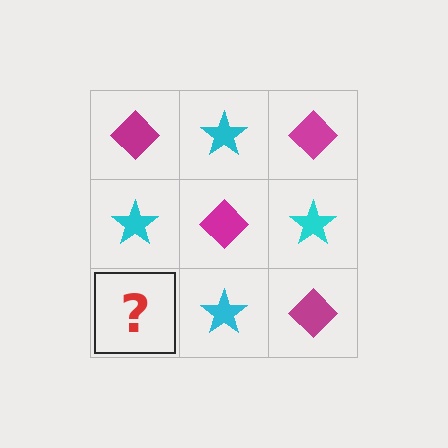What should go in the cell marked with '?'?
The missing cell should contain a magenta diamond.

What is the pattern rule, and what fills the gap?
The rule is that it alternates magenta diamond and cyan star in a checkerboard pattern. The gap should be filled with a magenta diamond.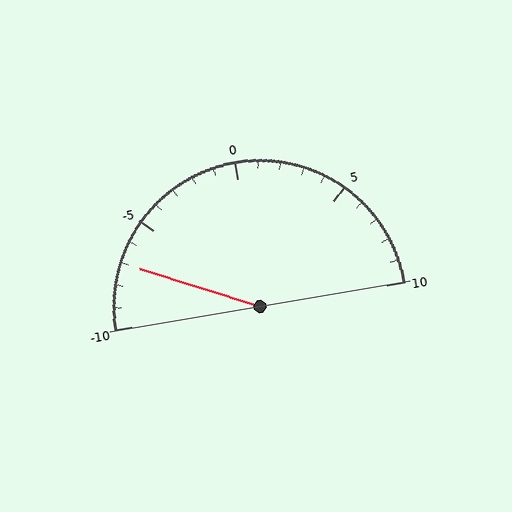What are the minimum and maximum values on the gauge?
The gauge ranges from -10 to 10.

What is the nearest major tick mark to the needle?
The nearest major tick mark is -5.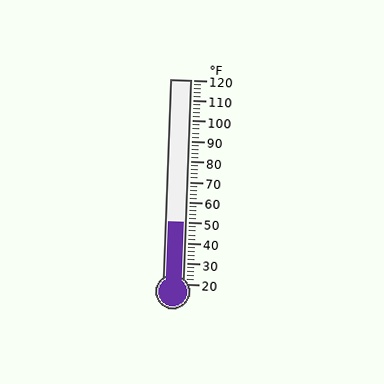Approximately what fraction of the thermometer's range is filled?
The thermometer is filled to approximately 30% of its range.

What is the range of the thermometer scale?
The thermometer scale ranges from 20°F to 120°F.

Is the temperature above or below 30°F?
The temperature is above 30°F.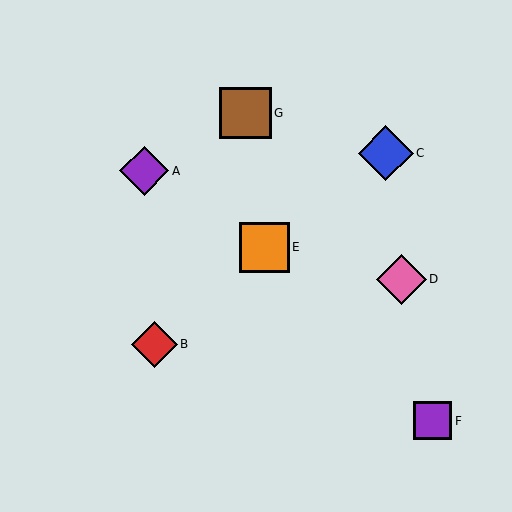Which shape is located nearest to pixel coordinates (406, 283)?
The pink diamond (labeled D) at (401, 279) is nearest to that location.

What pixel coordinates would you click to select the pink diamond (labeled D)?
Click at (401, 279) to select the pink diamond D.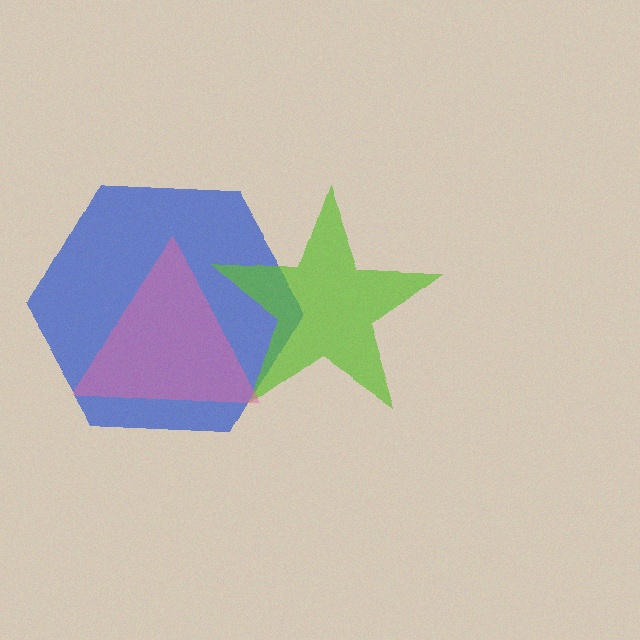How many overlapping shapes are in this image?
There are 3 overlapping shapes in the image.